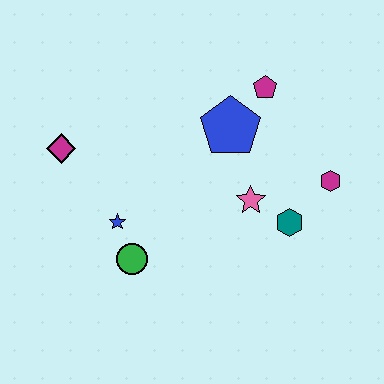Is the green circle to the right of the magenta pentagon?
No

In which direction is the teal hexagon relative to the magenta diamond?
The teal hexagon is to the right of the magenta diamond.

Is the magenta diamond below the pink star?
No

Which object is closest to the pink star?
The teal hexagon is closest to the pink star.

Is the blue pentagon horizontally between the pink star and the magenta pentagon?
No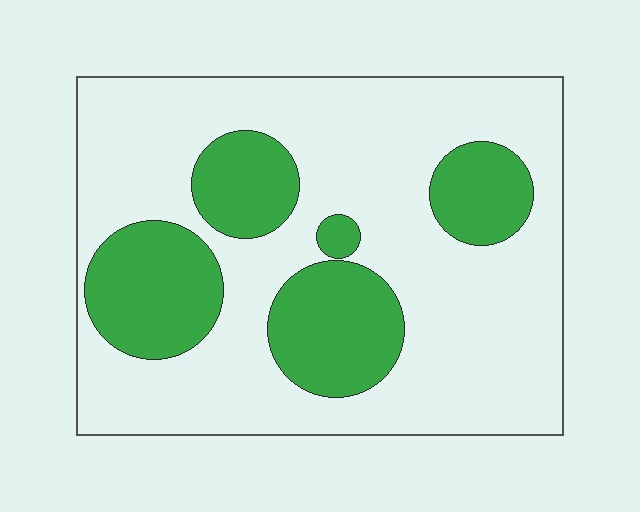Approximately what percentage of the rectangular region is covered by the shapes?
Approximately 30%.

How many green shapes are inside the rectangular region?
5.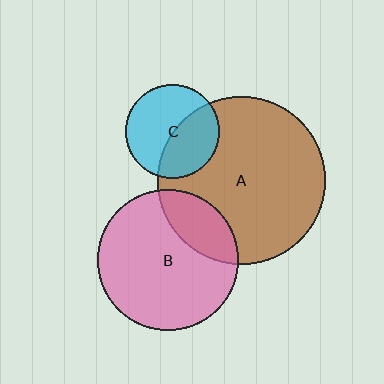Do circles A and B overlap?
Yes.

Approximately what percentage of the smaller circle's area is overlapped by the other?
Approximately 20%.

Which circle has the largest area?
Circle A (brown).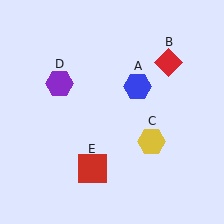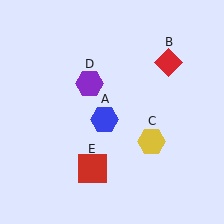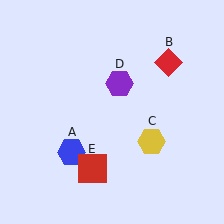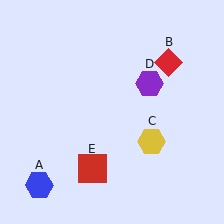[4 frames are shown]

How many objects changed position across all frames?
2 objects changed position: blue hexagon (object A), purple hexagon (object D).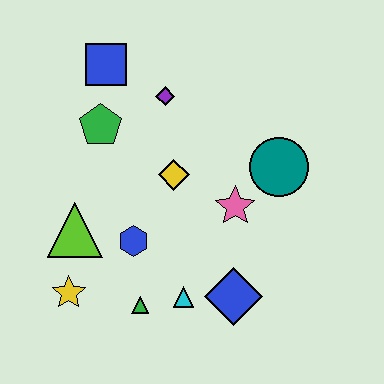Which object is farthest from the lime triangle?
The teal circle is farthest from the lime triangle.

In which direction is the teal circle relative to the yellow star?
The teal circle is to the right of the yellow star.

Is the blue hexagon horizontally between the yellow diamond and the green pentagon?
Yes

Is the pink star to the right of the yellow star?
Yes